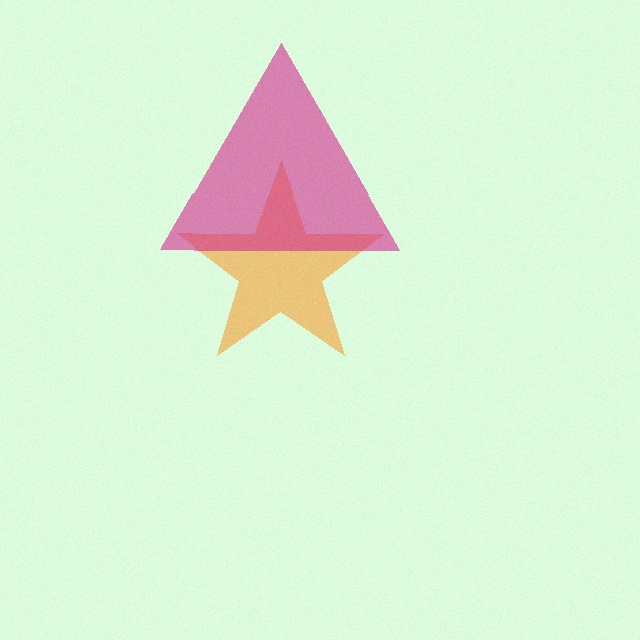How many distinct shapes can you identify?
There are 2 distinct shapes: an orange star, a magenta triangle.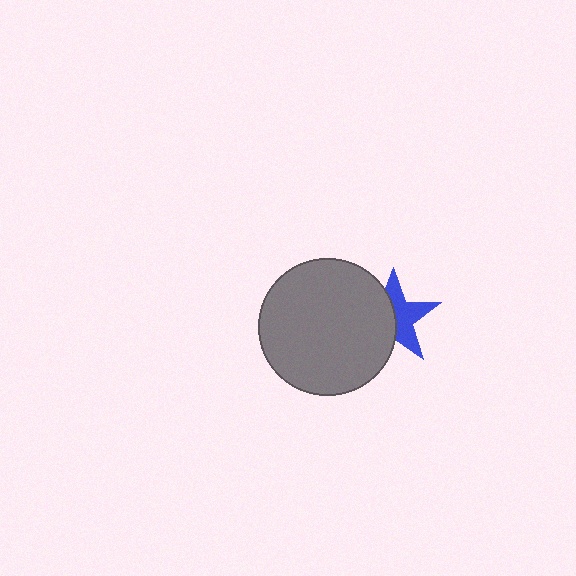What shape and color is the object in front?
The object in front is a gray circle.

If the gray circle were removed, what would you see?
You would see the complete blue star.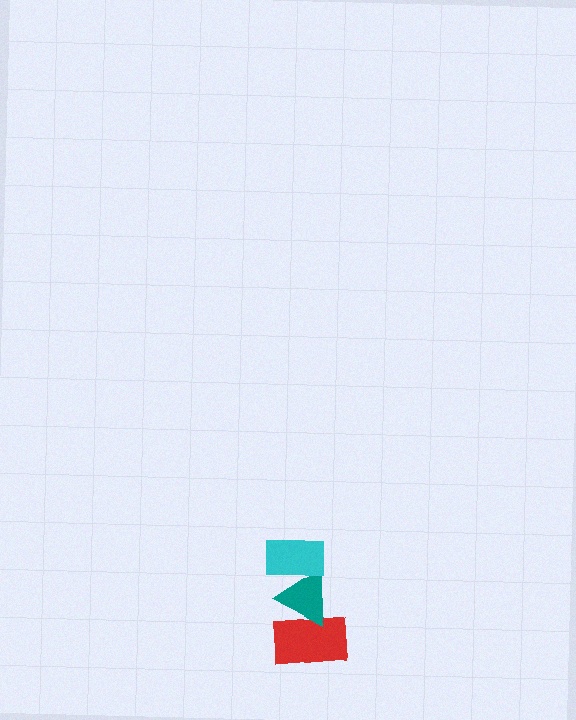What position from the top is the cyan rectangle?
The cyan rectangle is 1st from the top.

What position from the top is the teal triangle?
The teal triangle is 2nd from the top.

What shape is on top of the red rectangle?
The teal triangle is on top of the red rectangle.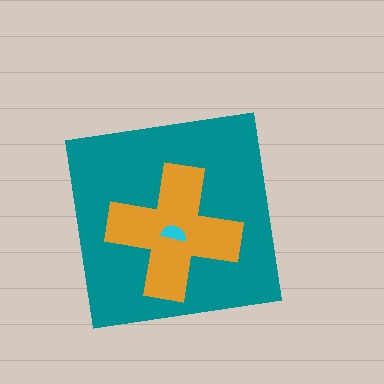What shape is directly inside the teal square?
The orange cross.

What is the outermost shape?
The teal square.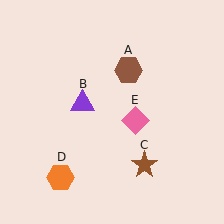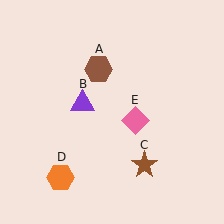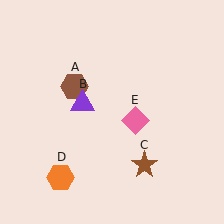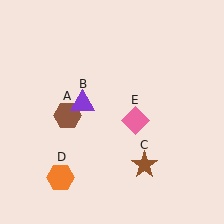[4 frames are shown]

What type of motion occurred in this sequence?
The brown hexagon (object A) rotated counterclockwise around the center of the scene.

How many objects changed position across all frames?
1 object changed position: brown hexagon (object A).